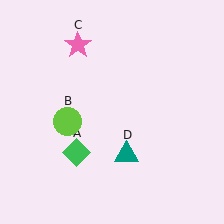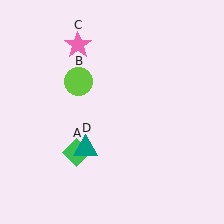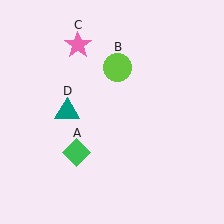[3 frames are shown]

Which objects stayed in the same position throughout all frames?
Green diamond (object A) and pink star (object C) remained stationary.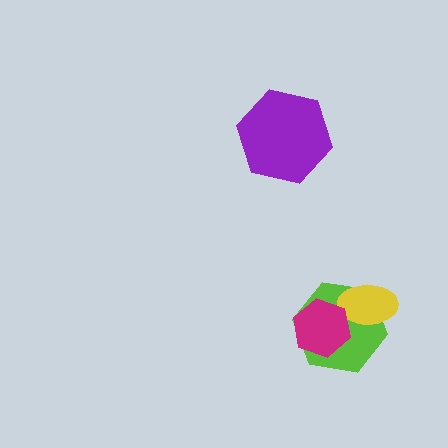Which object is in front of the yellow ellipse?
The magenta hexagon is in front of the yellow ellipse.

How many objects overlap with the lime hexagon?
2 objects overlap with the lime hexagon.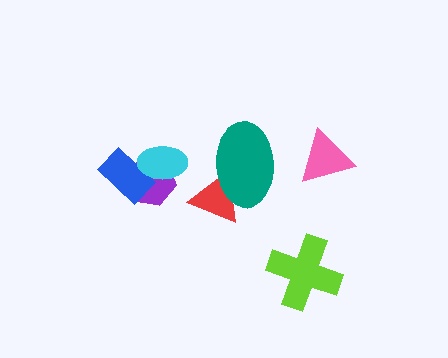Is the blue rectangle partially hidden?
Yes, it is partially covered by another shape.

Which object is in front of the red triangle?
The teal ellipse is in front of the red triangle.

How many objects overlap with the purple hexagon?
2 objects overlap with the purple hexagon.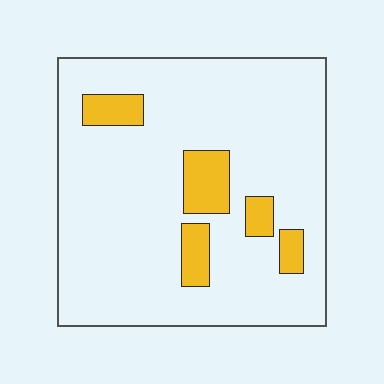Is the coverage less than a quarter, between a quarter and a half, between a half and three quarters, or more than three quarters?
Less than a quarter.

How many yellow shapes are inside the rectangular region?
5.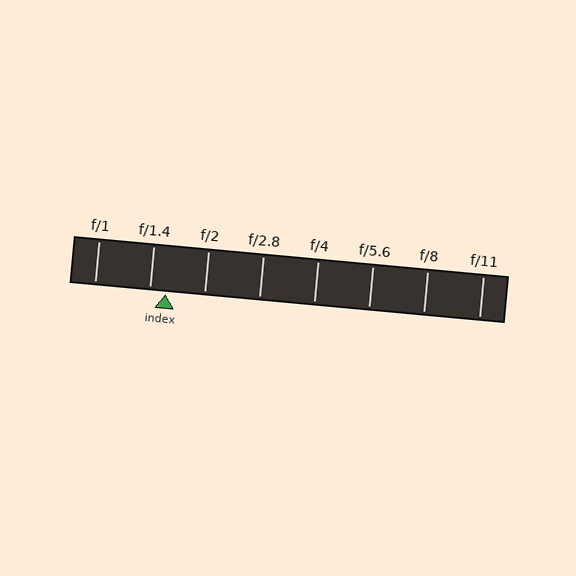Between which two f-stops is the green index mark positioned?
The index mark is between f/1.4 and f/2.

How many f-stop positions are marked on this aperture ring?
There are 8 f-stop positions marked.